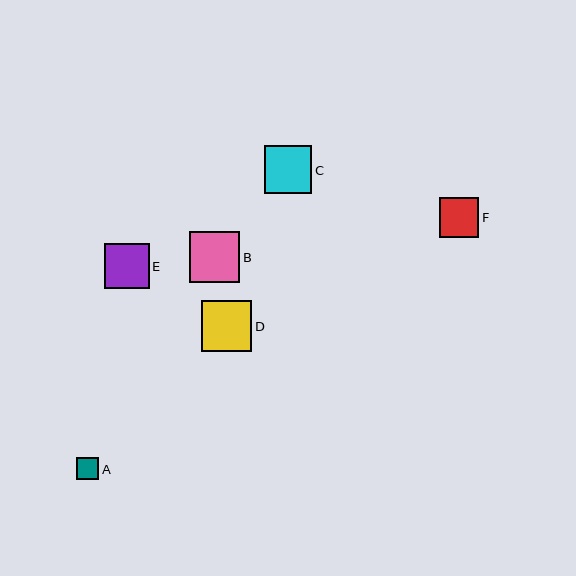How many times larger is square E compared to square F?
Square E is approximately 1.1 times the size of square F.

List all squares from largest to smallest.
From largest to smallest: B, D, C, E, F, A.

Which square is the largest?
Square B is the largest with a size of approximately 51 pixels.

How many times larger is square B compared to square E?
Square B is approximately 1.1 times the size of square E.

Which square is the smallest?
Square A is the smallest with a size of approximately 22 pixels.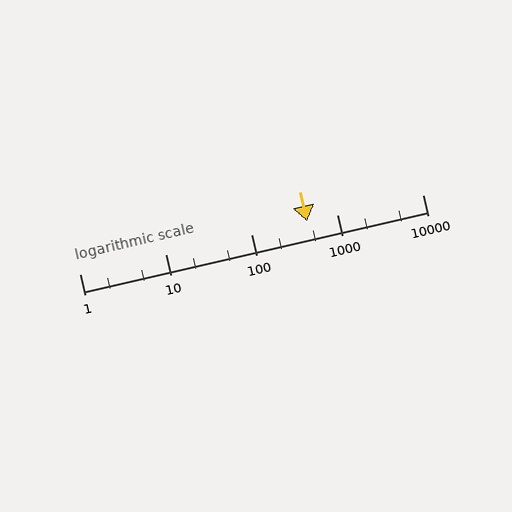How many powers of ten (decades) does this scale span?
The scale spans 4 decades, from 1 to 10000.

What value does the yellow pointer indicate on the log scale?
The pointer indicates approximately 450.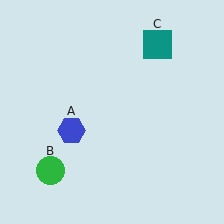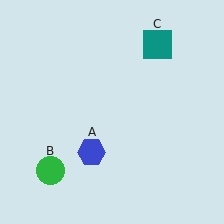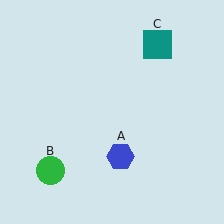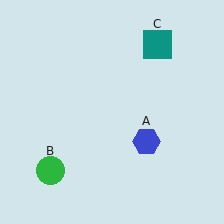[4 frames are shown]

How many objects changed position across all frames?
1 object changed position: blue hexagon (object A).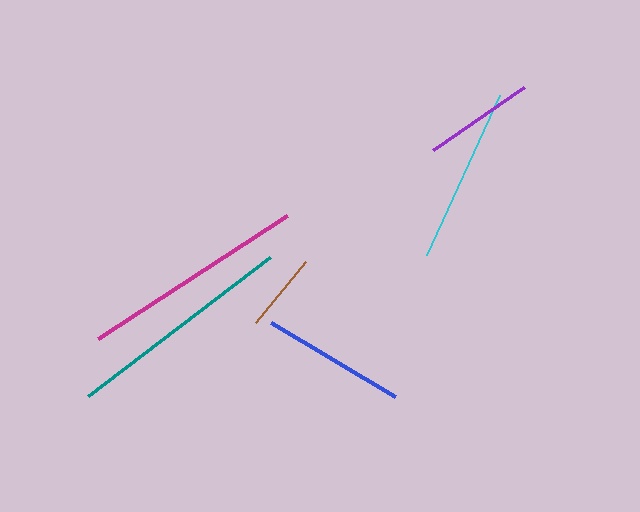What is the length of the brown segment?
The brown segment is approximately 78 pixels long.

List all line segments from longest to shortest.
From longest to shortest: teal, magenta, cyan, blue, purple, brown.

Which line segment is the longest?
The teal line is the longest at approximately 230 pixels.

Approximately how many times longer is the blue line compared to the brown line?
The blue line is approximately 1.8 times the length of the brown line.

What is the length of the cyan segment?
The cyan segment is approximately 176 pixels long.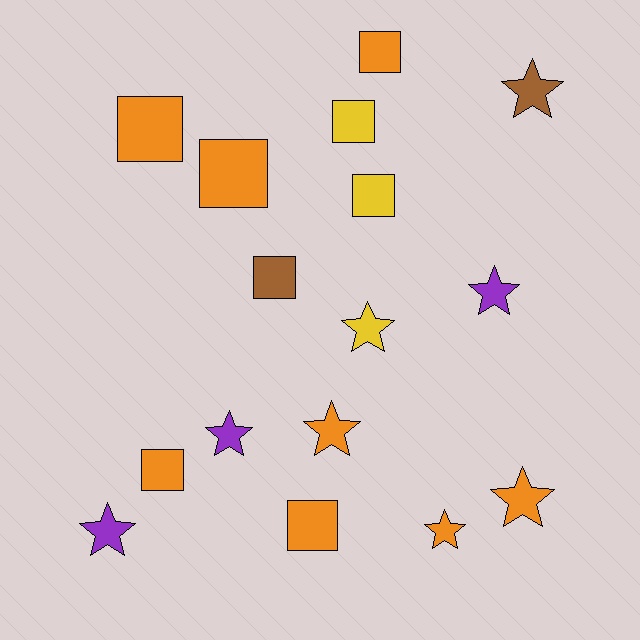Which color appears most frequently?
Orange, with 8 objects.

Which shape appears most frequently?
Star, with 8 objects.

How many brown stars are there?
There is 1 brown star.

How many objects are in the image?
There are 16 objects.